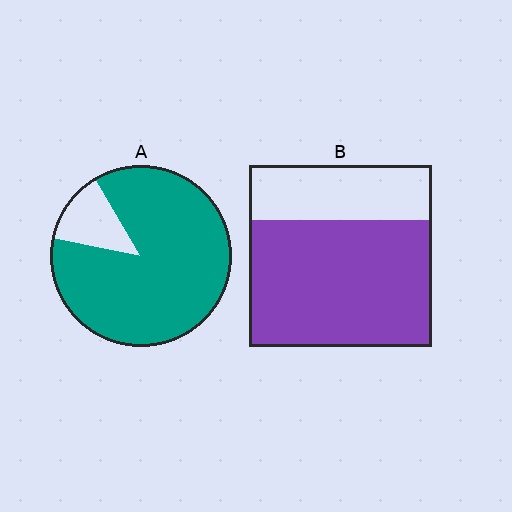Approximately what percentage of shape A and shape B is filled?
A is approximately 85% and B is approximately 70%.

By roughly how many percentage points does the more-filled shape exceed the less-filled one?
By roughly 15 percentage points (A over B).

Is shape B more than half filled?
Yes.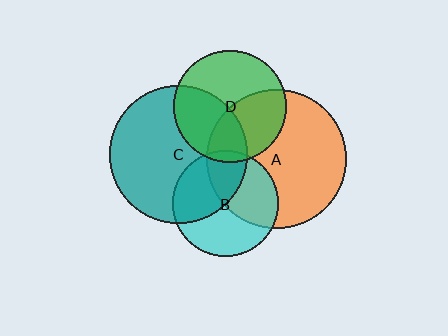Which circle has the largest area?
Circle A (orange).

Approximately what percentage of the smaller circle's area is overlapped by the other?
Approximately 45%.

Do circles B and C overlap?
Yes.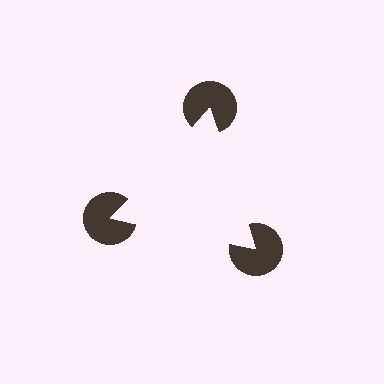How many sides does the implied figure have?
3 sides.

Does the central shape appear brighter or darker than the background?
It typically appears slightly brighter than the background, even though no actual brightness change is drawn.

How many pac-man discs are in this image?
There are 3 — one at each vertex of the illusory triangle.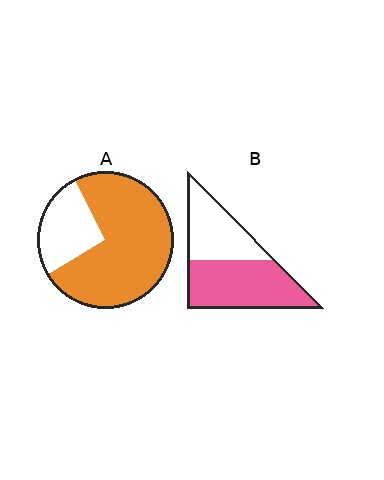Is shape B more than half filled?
Yes.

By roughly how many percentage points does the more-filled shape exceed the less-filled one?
By roughly 15 percentage points (A over B).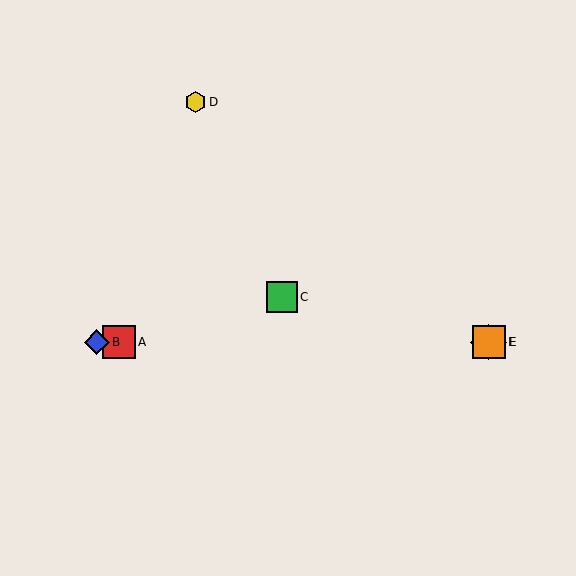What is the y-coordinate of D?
Object D is at y≈102.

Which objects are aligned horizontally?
Objects A, B, E, F are aligned horizontally.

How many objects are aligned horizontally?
4 objects (A, B, E, F) are aligned horizontally.